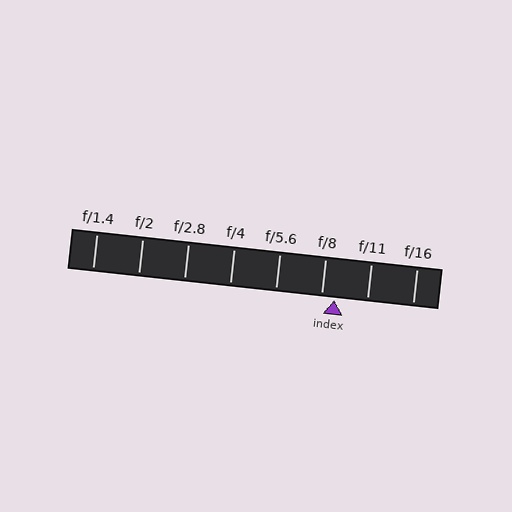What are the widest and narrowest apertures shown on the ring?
The widest aperture shown is f/1.4 and the narrowest is f/16.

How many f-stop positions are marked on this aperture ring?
There are 8 f-stop positions marked.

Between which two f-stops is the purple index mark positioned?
The index mark is between f/8 and f/11.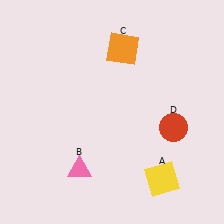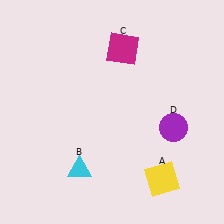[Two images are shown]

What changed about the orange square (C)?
In Image 1, C is orange. In Image 2, it changed to magenta.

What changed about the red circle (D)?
In Image 1, D is red. In Image 2, it changed to purple.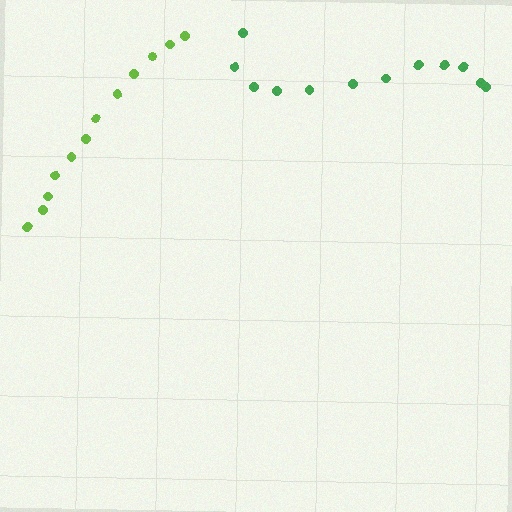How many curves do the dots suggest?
There are 2 distinct paths.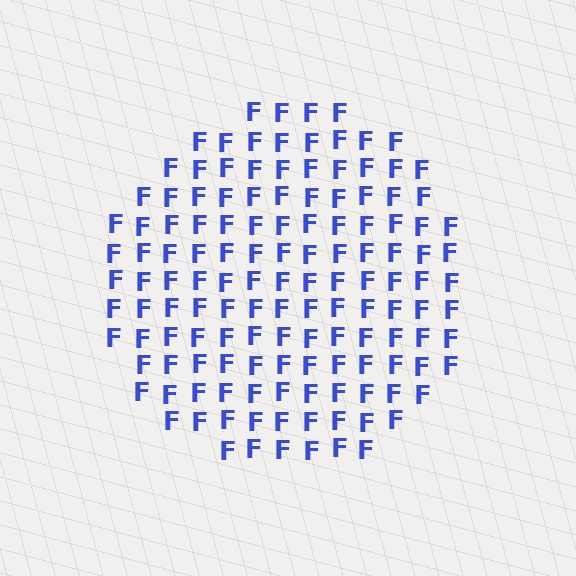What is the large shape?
The large shape is a circle.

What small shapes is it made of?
It is made of small letter F's.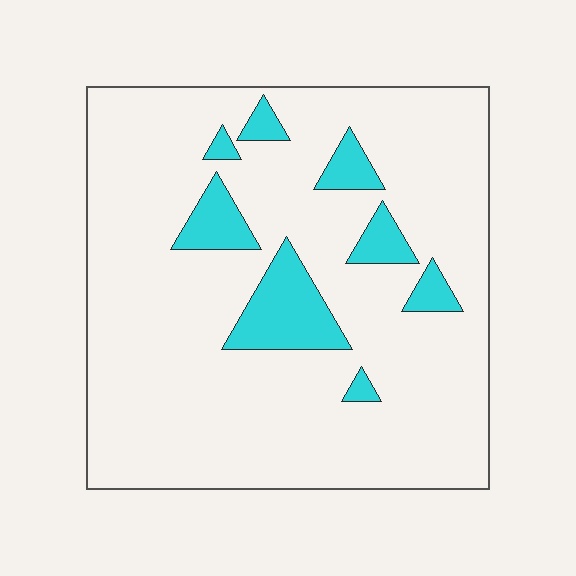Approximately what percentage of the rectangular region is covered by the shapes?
Approximately 15%.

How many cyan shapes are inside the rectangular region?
8.